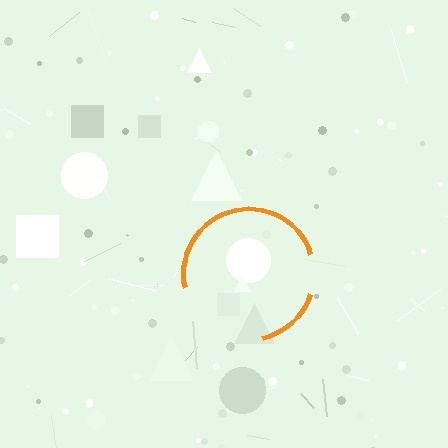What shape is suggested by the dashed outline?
The dashed outline suggests a circle.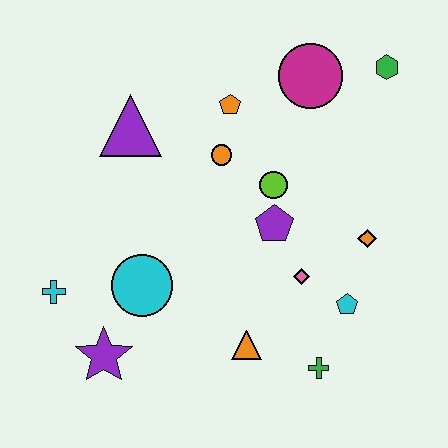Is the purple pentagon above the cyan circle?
Yes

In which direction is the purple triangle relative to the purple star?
The purple triangle is above the purple star.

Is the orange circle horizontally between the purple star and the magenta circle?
Yes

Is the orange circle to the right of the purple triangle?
Yes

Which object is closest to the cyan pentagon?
The pink diamond is closest to the cyan pentagon.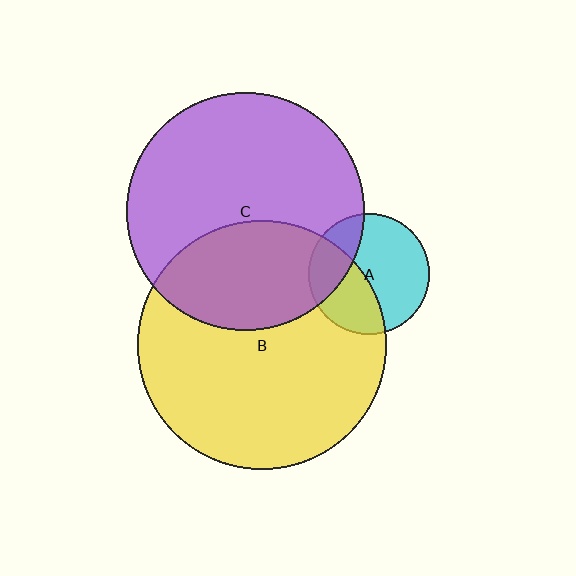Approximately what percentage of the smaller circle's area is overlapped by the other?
Approximately 40%.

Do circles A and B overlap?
Yes.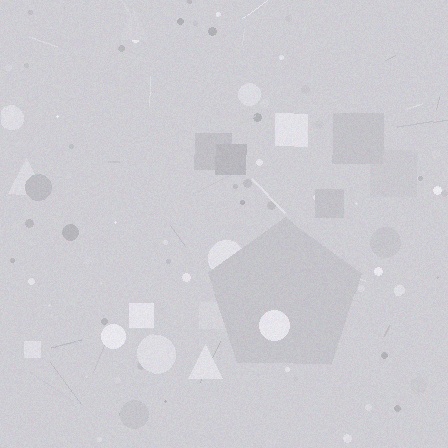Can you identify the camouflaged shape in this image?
The camouflaged shape is a pentagon.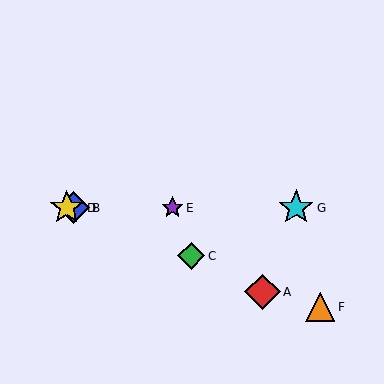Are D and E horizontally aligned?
Yes, both are at y≈208.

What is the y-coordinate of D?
Object D is at y≈208.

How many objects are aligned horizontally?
4 objects (B, D, E, G) are aligned horizontally.